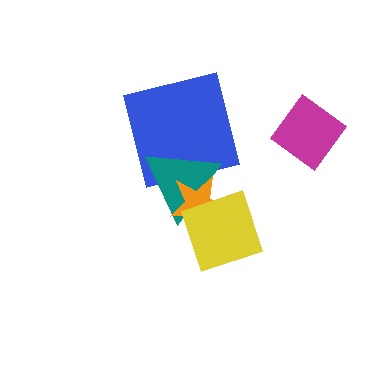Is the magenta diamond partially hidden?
No, no other shape covers it.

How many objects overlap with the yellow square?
2 objects overlap with the yellow square.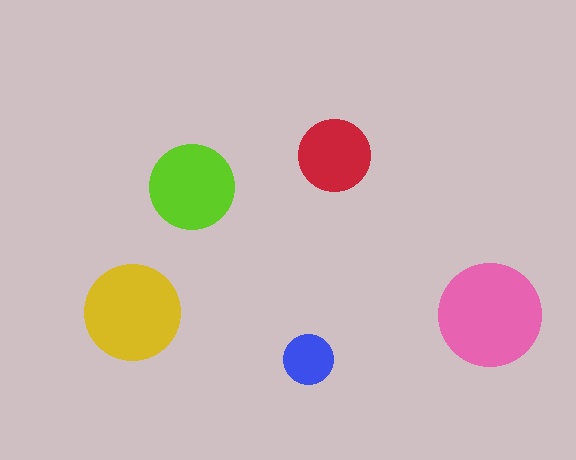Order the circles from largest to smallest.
the pink one, the yellow one, the lime one, the red one, the blue one.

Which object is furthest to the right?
The pink circle is rightmost.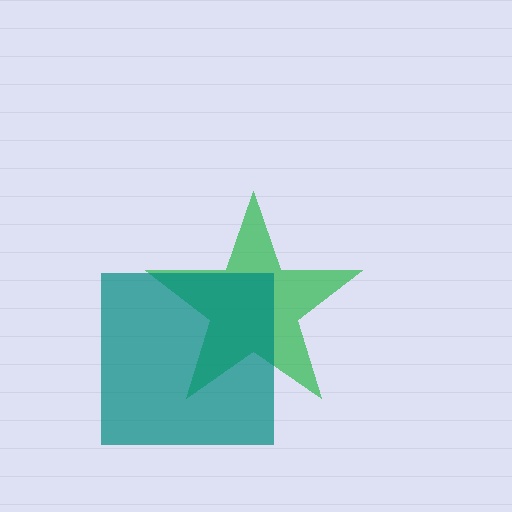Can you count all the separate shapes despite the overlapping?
Yes, there are 2 separate shapes.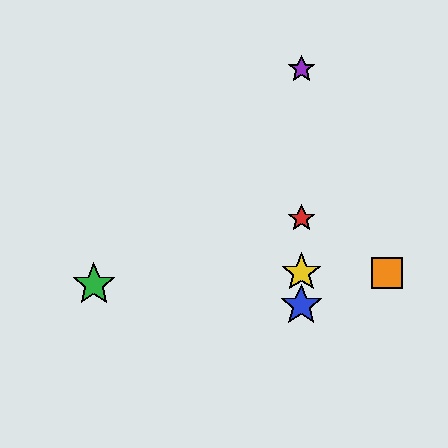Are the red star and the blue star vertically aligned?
Yes, both are at x≈301.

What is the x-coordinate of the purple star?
The purple star is at x≈301.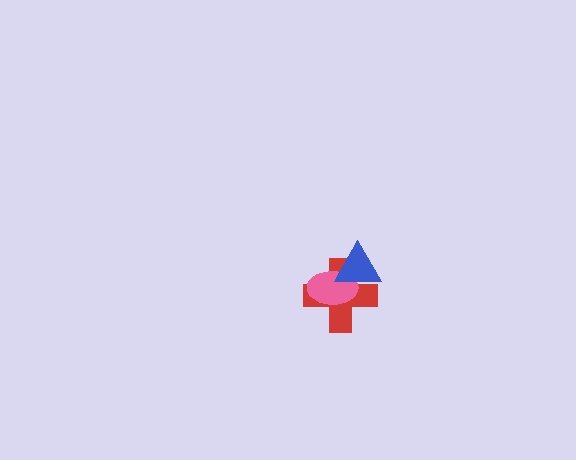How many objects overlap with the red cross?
2 objects overlap with the red cross.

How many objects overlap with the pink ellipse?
2 objects overlap with the pink ellipse.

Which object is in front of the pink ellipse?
The blue triangle is in front of the pink ellipse.